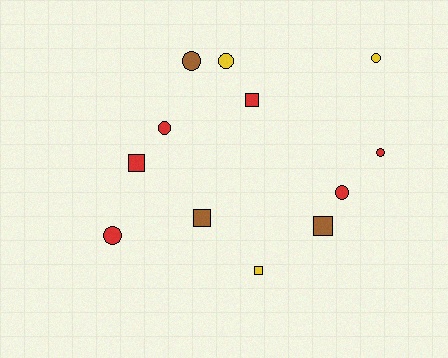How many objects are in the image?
There are 12 objects.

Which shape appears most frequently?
Circle, with 7 objects.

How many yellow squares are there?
There is 1 yellow square.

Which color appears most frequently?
Red, with 6 objects.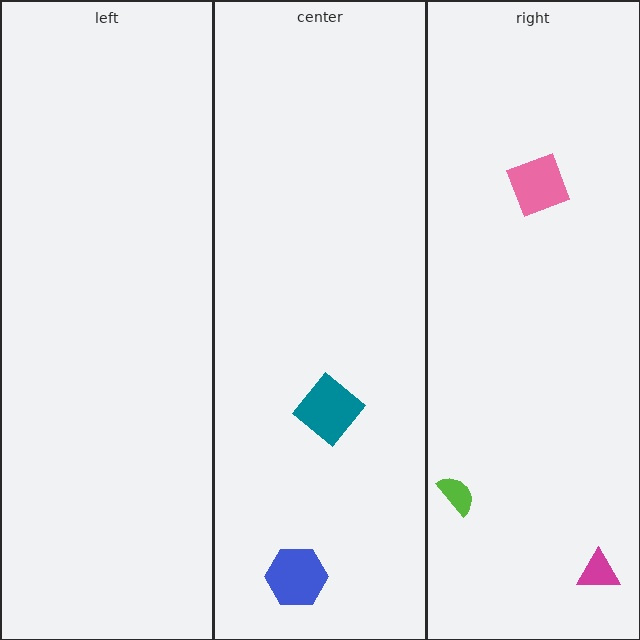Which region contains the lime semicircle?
The right region.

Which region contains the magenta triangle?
The right region.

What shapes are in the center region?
The teal diamond, the blue hexagon.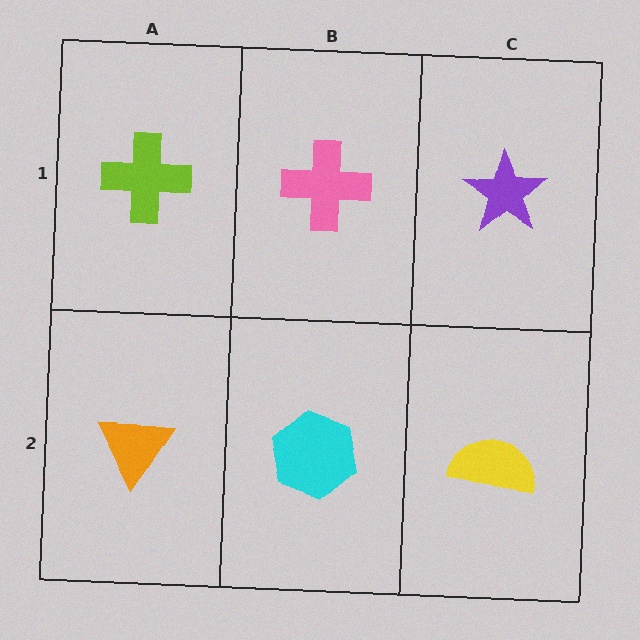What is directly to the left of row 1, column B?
A lime cross.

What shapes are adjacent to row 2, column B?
A pink cross (row 1, column B), an orange triangle (row 2, column A), a yellow semicircle (row 2, column C).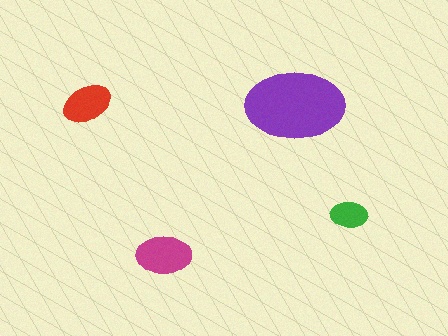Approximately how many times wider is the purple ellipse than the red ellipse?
About 2 times wider.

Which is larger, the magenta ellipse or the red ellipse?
The magenta one.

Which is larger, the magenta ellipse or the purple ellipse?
The purple one.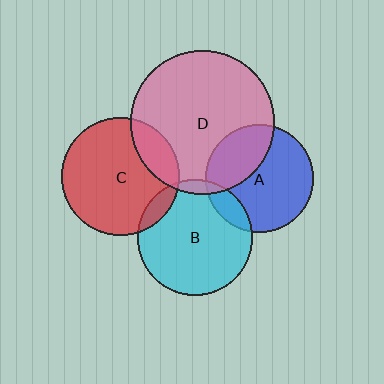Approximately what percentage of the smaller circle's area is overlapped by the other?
Approximately 20%.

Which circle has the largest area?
Circle D (pink).